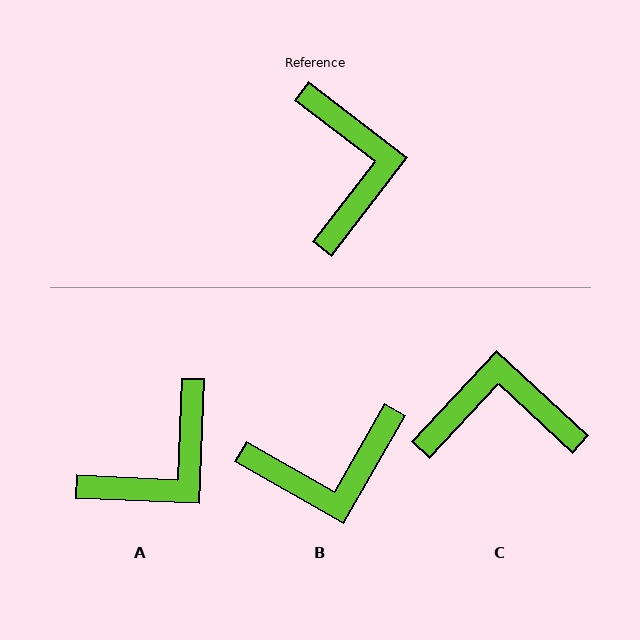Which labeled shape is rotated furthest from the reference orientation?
C, about 85 degrees away.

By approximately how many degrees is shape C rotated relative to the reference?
Approximately 85 degrees counter-clockwise.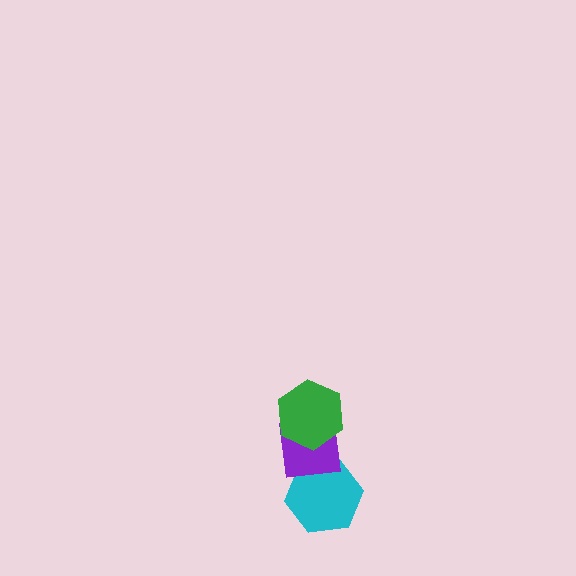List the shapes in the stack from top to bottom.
From top to bottom: the green hexagon, the purple square, the cyan hexagon.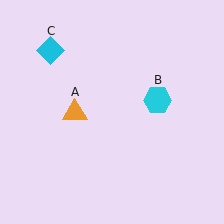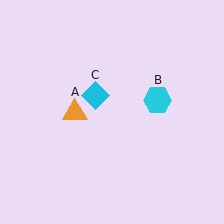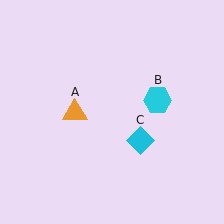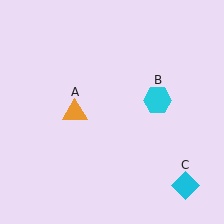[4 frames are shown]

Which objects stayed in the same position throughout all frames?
Orange triangle (object A) and cyan hexagon (object B) remained stationary.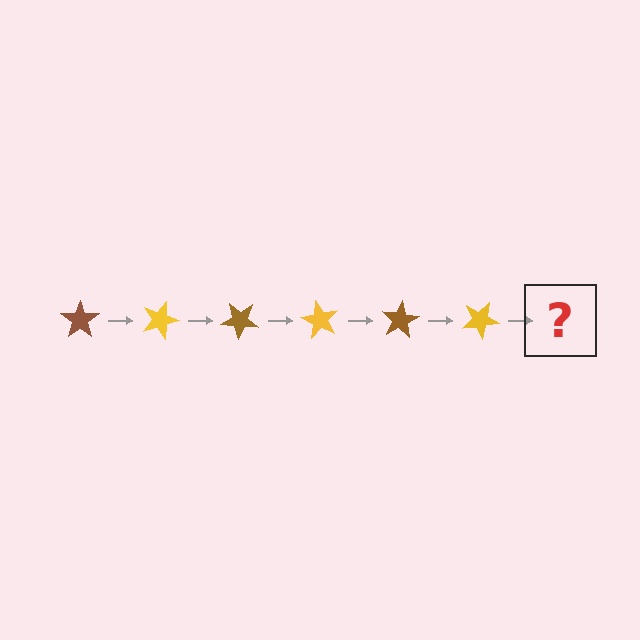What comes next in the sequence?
The next element should be a brown star, rotated 120 degrees from the start.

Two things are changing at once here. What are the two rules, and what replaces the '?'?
The two rules are that it rotates 20 degrees each step and the color cycles through brown and yellow. The '?' should be a brown star, rotated 120 degrees from the start.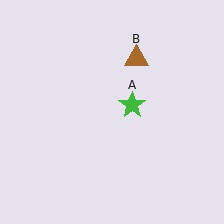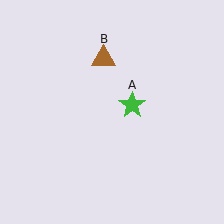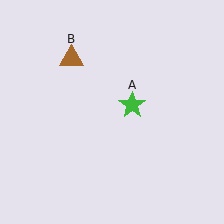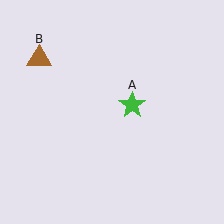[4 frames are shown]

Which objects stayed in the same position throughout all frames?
Green star (object A) remained stationary.